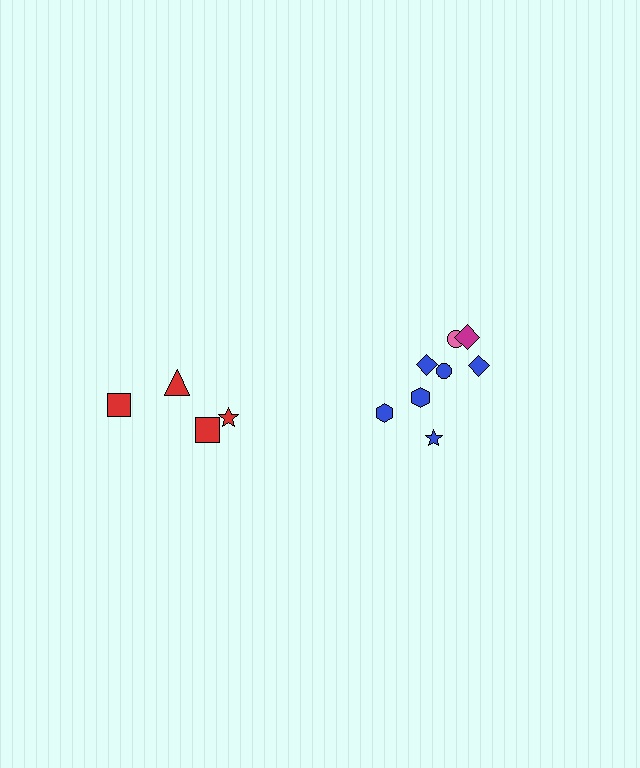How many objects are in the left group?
There are 4 objects.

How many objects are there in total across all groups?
There are 12 objects.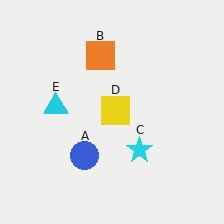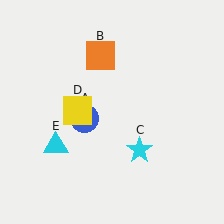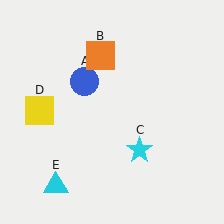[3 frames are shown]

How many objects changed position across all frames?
3 objects changed position: blue circle (object A), yellow square (object D), cyan triangle (object E).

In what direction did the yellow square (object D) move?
The yellow square (object D) moved left.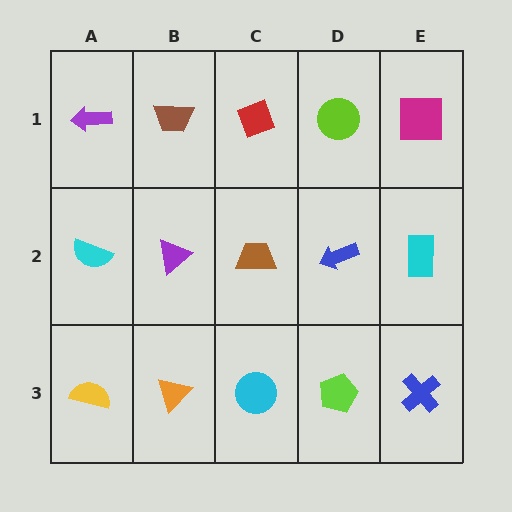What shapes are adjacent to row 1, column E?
A cyan rectangle (row 2, column E), a lime circle (row 1, column D).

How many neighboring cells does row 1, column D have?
3.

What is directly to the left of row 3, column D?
A cyan circle.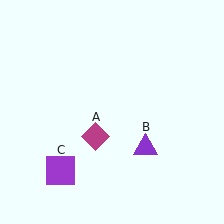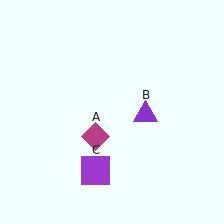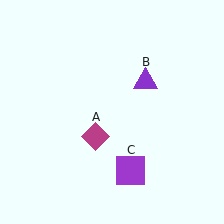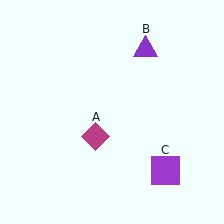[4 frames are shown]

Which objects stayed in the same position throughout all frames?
Magenta diamond (object A) remained stationary.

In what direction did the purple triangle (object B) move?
The purple triangle (object B) moved up.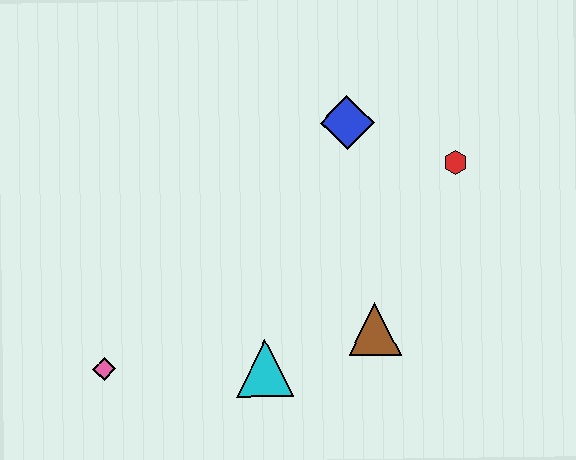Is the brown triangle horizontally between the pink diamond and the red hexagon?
Yes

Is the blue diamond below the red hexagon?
No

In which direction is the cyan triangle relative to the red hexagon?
The cyan triangle is below the red hexagon.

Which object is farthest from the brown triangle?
The pink diamond is farthest from the brown triangle.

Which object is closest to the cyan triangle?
The brown triangle is closest to the cyan triangle.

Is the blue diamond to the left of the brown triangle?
Yes